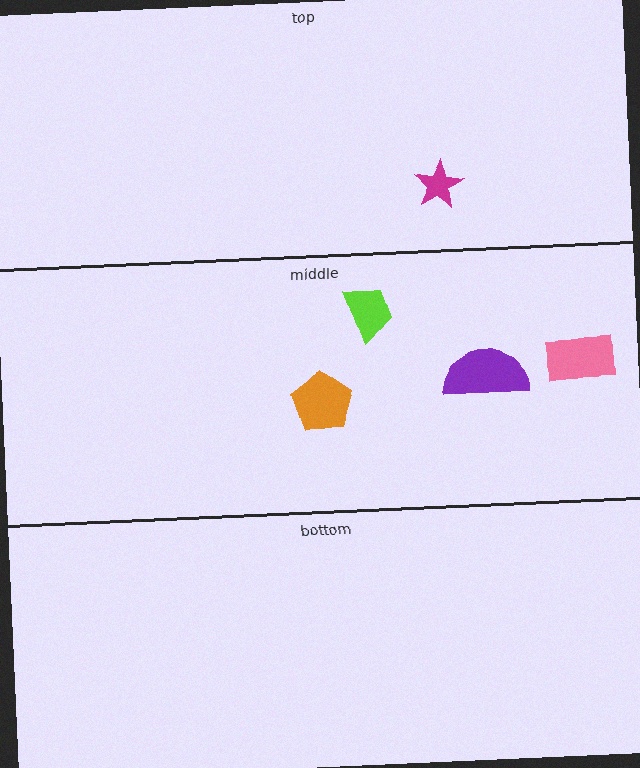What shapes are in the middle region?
The orange pentagon, the purple semicircle, the lime trapezoid, the pink rectangle.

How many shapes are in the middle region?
4.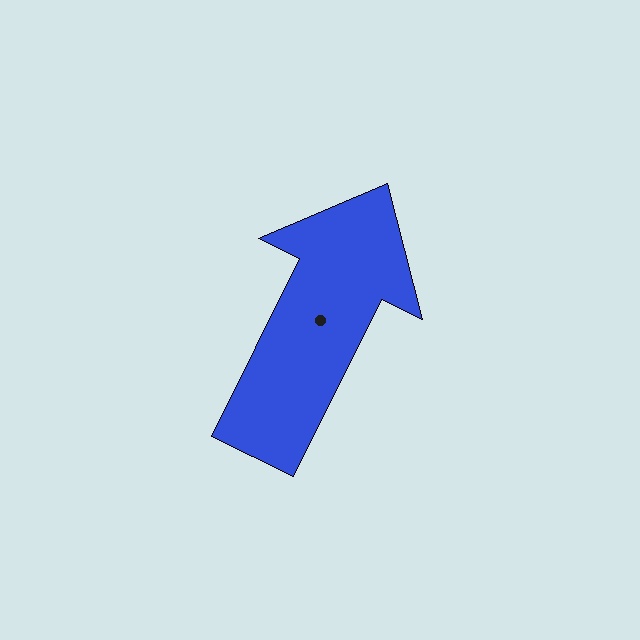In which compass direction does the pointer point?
Northeast.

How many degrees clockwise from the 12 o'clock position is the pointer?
Approximately 26 degrees.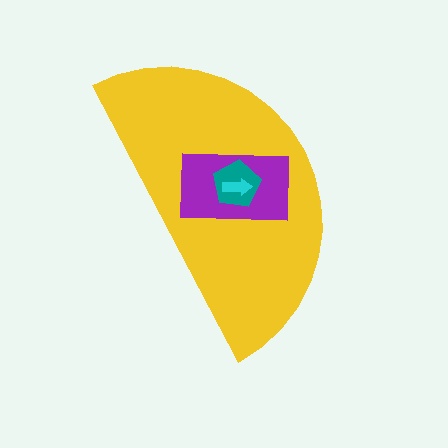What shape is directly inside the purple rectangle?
The teal pentagon.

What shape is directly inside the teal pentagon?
The cyan arrow.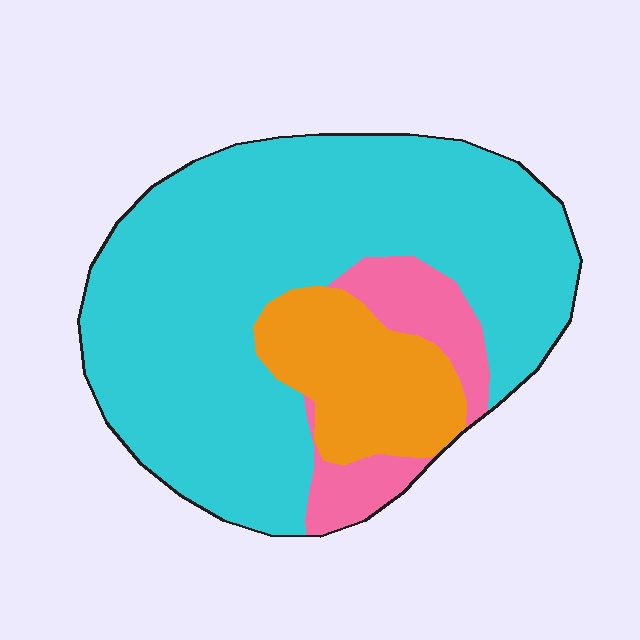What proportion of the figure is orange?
Orange takes up less than a quarter of the figure.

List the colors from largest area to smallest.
From largest to smallest: cyan, orange, pink.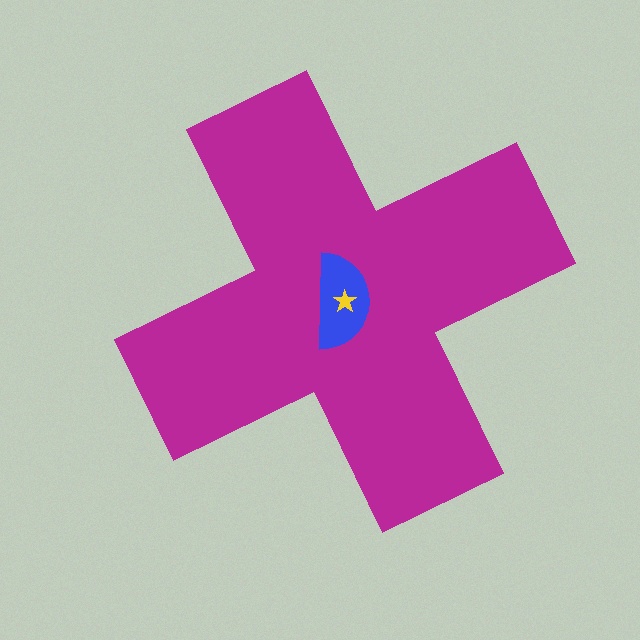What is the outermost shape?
The magenta cross.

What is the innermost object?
The yellow star.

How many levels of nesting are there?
3.